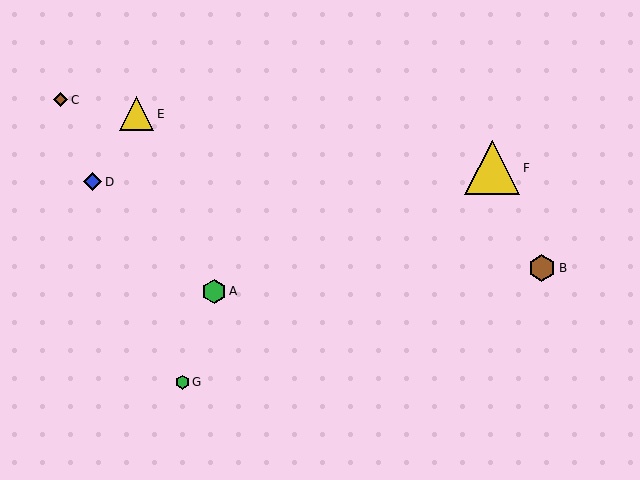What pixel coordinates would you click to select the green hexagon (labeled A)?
Click at (214, 291) to select the green hexagon A.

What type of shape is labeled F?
Shape F is a yellow triangle.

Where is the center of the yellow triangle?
The center of the yellow triangle is at (492, 168).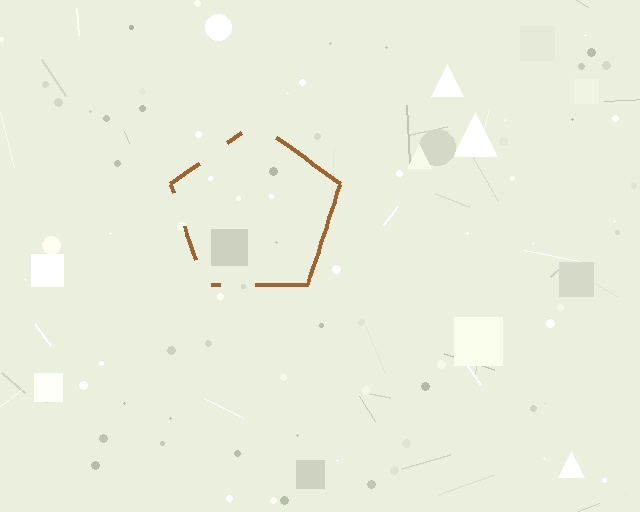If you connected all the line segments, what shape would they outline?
They would outline a pentagon.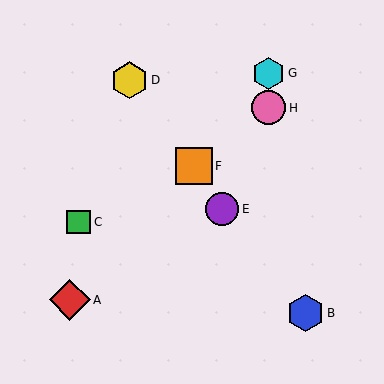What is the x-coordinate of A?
Object A is at x≈70.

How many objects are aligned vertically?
2 objects (G, H) are aligned vertically.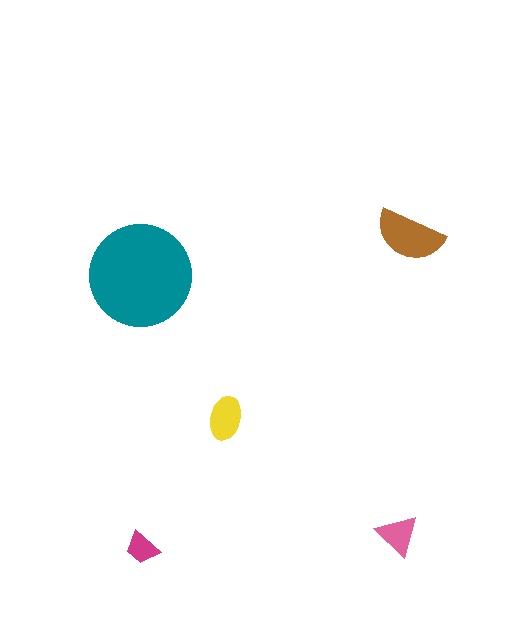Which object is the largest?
The teal circle.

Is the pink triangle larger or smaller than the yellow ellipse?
Smaller.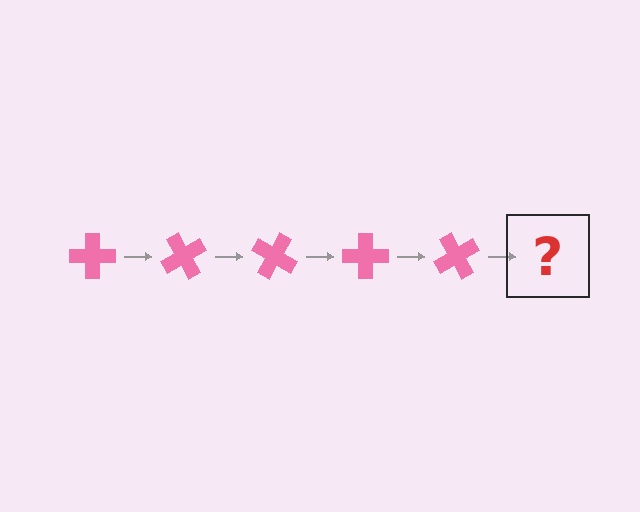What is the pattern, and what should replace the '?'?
The pattern is that the cross rotates 60 degrees each step. The '?' should be a pink cross rotated 300 degrees.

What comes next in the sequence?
The next element should be a pink cross rotated 300 degrees.